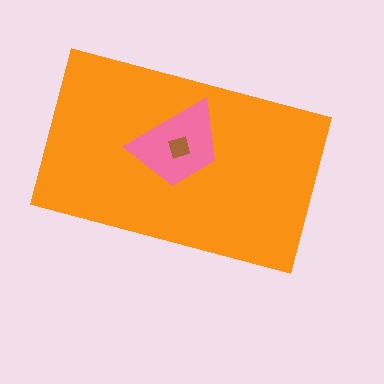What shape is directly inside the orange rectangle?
The pink trapezoid.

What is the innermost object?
The brown diamond.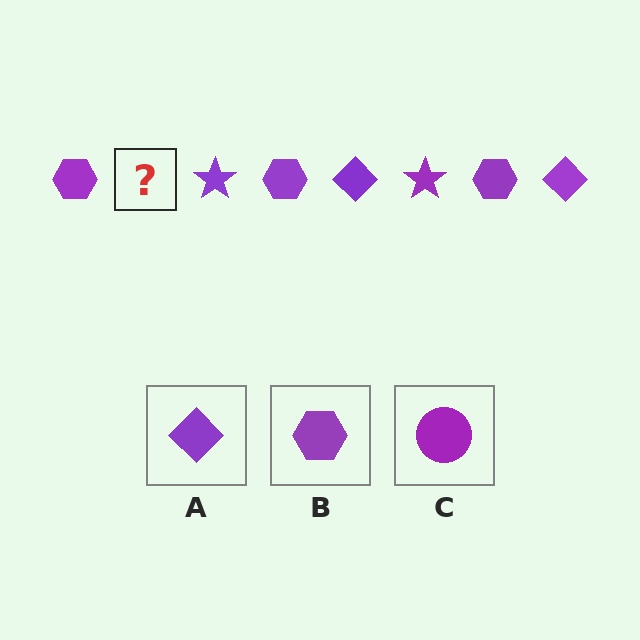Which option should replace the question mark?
Option A.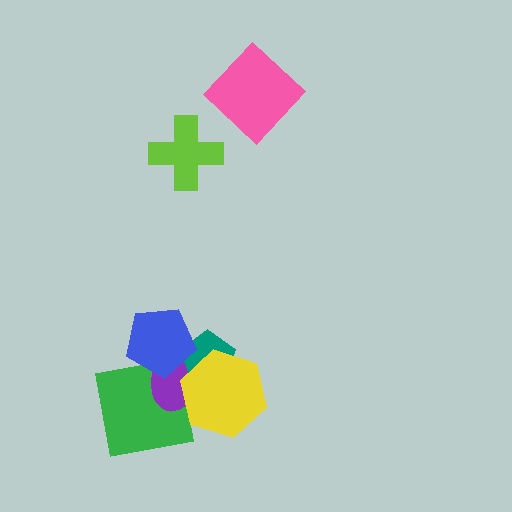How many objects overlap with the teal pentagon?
3 objects overlap with the teal pentagon.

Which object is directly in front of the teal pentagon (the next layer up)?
The yellow hexagon is directly in front of the teal pentagon.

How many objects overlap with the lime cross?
0 objects overlap with the lime cross.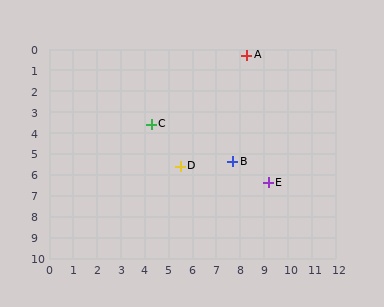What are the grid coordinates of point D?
Point D is at approximately (5.5, 5.6).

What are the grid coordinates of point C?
Point C is at approximately (4.3, 3.6).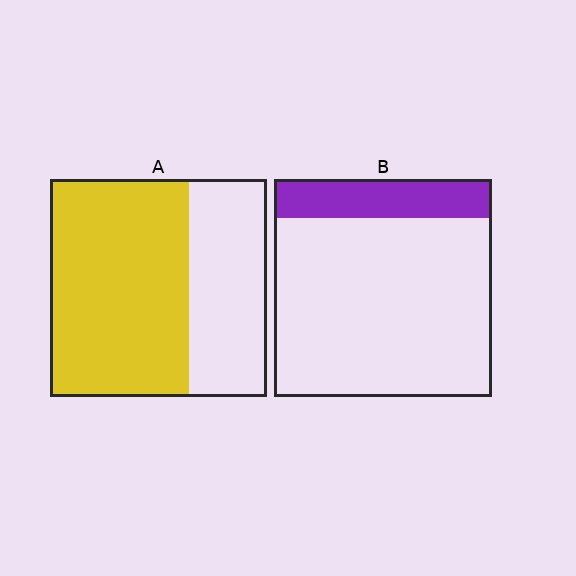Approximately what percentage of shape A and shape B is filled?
A is approximately 65% and B is approximately 20%.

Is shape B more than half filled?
No.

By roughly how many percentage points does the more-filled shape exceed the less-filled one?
By roughly 45 percentage points (A over B).